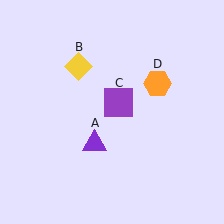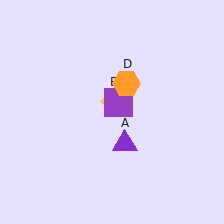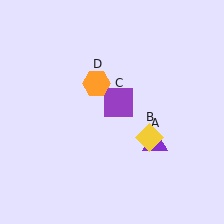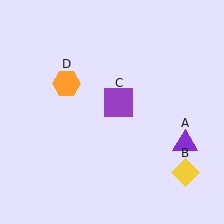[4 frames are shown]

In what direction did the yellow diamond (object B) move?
The yellow diamond (object B) moved down and to the right.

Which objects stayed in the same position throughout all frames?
Purple square (object C) remained stationary.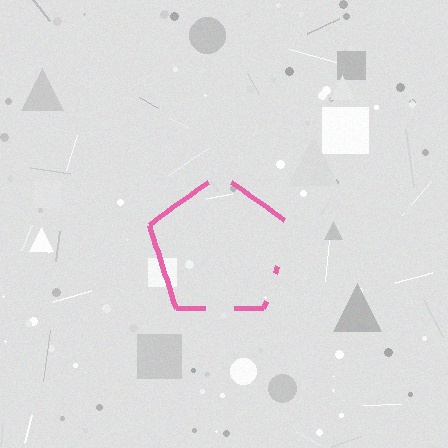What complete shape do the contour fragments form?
The contour fragments form a pentagon.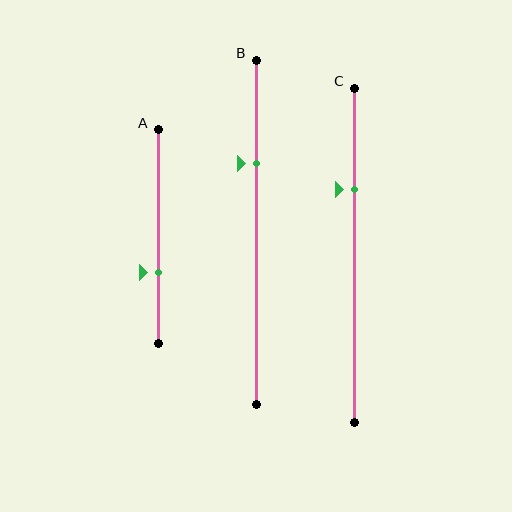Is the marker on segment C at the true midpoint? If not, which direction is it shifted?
No, the marker on segment C is shifted upward by about 20% of the segment length.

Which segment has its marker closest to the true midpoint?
Segment A has its marker closest to the true midpoint.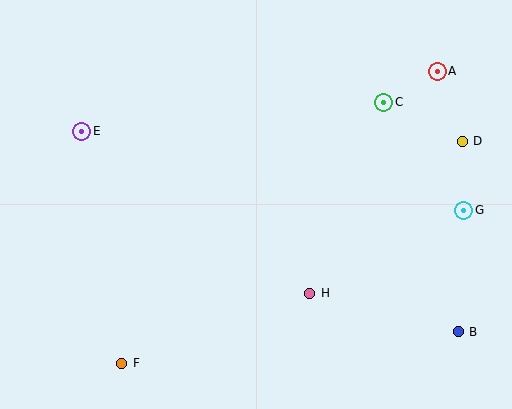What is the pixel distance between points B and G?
The distance between B and G is 122 pixels.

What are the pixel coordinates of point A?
Point A is at (437, 71).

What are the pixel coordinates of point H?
Point H is at (310, 293).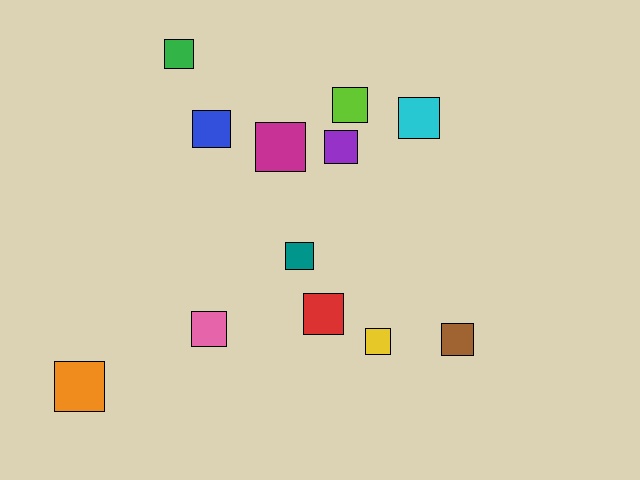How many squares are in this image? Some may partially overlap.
There are 12 squares.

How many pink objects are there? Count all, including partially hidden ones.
There is 1 pink object.